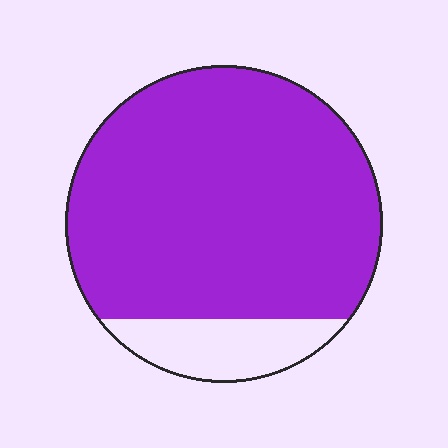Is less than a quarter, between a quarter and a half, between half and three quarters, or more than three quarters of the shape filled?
More than three quarters.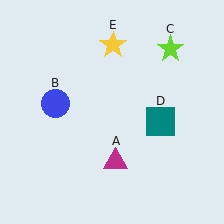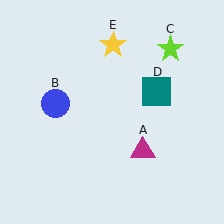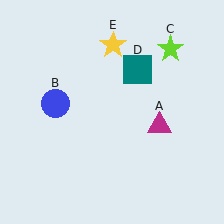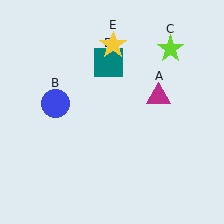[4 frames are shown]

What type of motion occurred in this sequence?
The magenta triangle (object A), teal square (object D) rotated counterclockwise around the center of the scene.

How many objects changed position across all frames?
2 objects changed position: magenta triangle (object A), teal square (object D).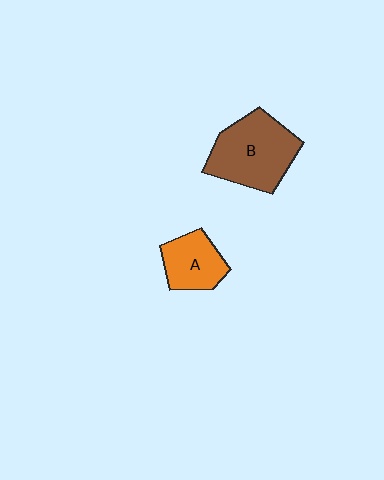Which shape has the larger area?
Shape B (brown).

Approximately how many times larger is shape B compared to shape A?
Approximately 1.7 times.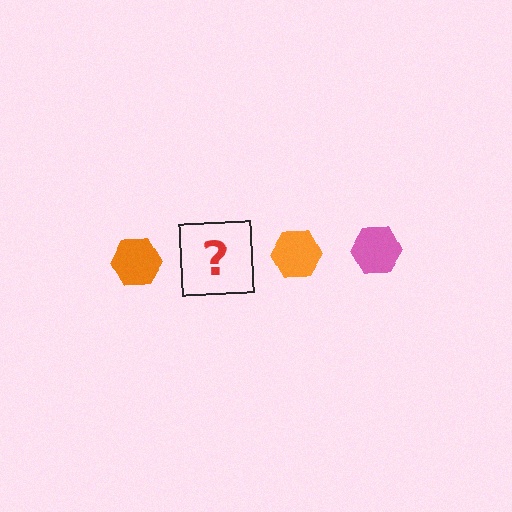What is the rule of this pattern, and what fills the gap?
The rule is that the pattern cycles through orange, pink hexagons. The gap should be filled with a pink hexagon.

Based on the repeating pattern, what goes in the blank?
The blank should be a pink hexagon.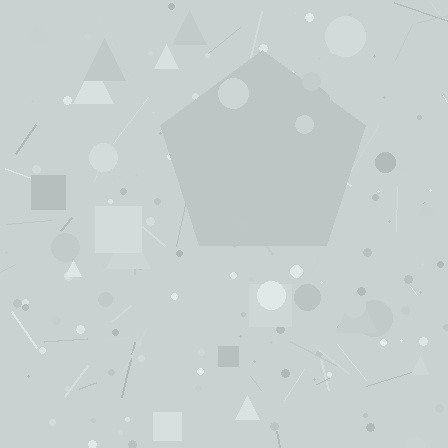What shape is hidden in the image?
A pentagon is hidden in the image.